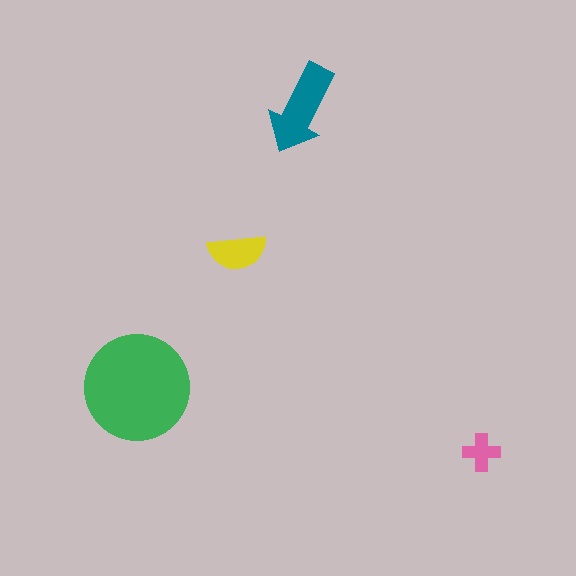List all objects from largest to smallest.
The green circle, the teal arrow, the yellow semicircle, the pink cross.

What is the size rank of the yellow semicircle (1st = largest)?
3rd.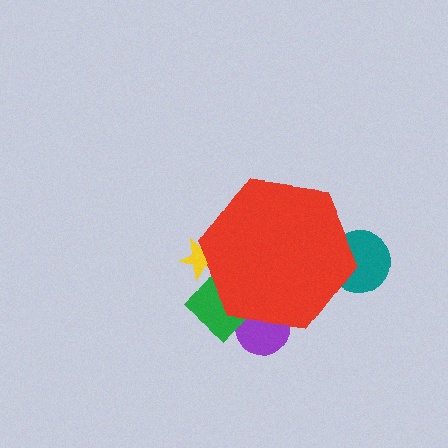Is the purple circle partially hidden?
Yes, the purple circle is partially hidden behind the red hexagon.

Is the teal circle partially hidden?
Yes, the teal circle is partially hidden behind the red hexagon.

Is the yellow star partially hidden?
Yes, the yellow star is partially hidden behind the red hexagon.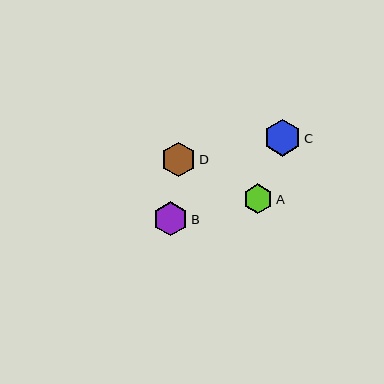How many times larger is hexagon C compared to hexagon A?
Hexagon C is approximately 1.2 times the size of hexagon A.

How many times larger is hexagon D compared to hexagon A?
Hexagon D is approximately 1.1 times the size of hexagon A.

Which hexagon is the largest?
Hexagon C is the largest with a size of approximately 37 pixels.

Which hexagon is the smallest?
Hexagon A is the smallest with a size of approximately 30 pixels.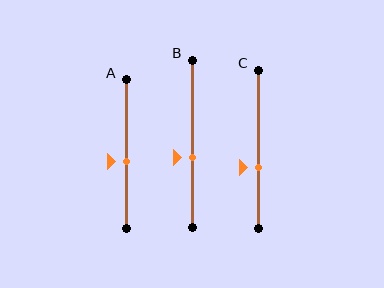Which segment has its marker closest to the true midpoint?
Segment A has its marker closest to the true midpoint.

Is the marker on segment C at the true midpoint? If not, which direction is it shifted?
No, the marker on segment C is shifted downward by about 12% of the segment length.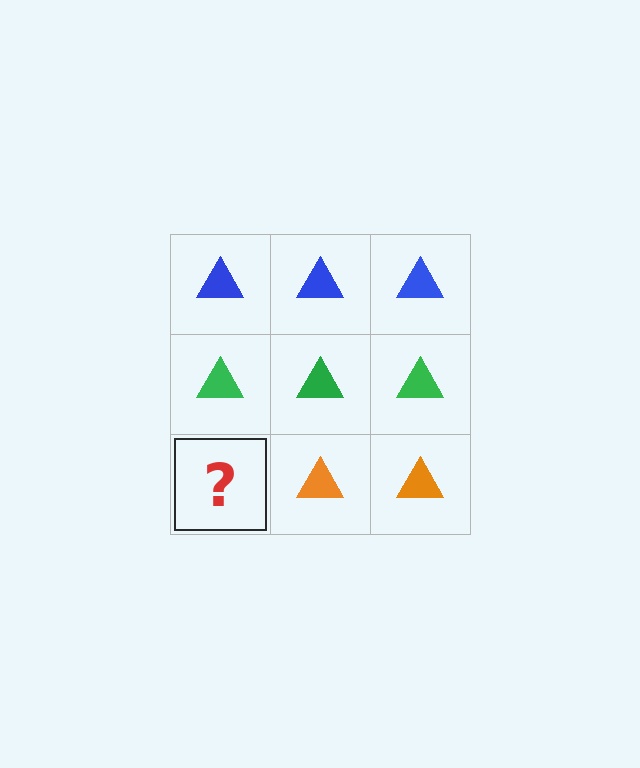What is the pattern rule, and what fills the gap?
The rule is that each row has a consistent color. The gap should be filled with an orange triangle.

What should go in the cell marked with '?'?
The missing cell should contain an orange triangle.